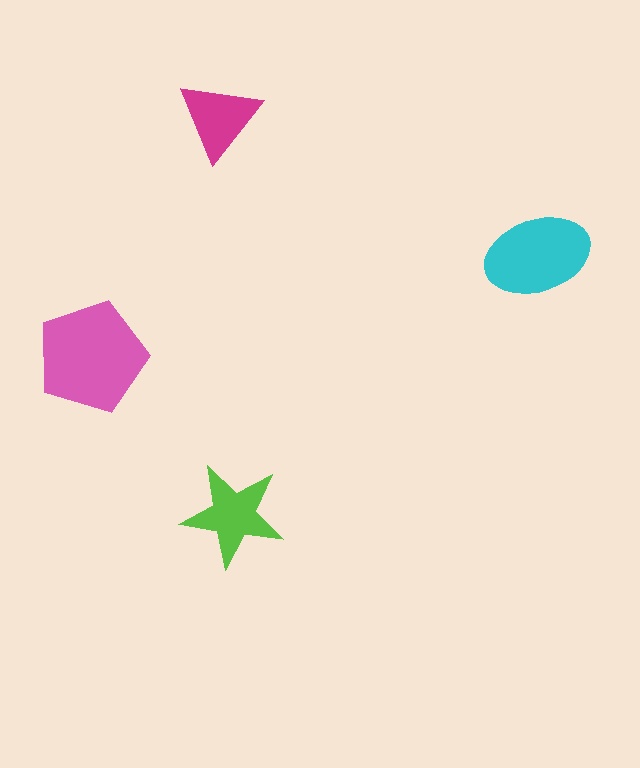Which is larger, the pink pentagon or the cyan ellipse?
The pink pentagon.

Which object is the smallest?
The magenta triangle.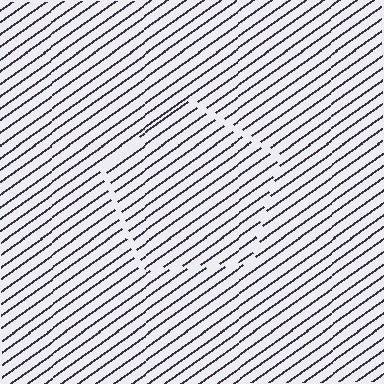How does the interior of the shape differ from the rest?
The interior of the shape contains the same grating, shifted by half a period — the contour is defined by the phase discontinuity where line-ends from the inner and outer gratings abut.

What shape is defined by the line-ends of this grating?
An illusory pentagon. The interior of the shape contains the same grating, shifted by half a period — the contour is defined by the phase discontinuity where line-ends from the inner and outer gratings abut.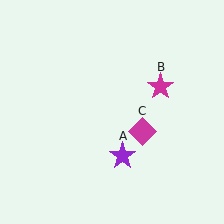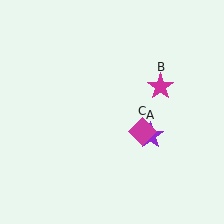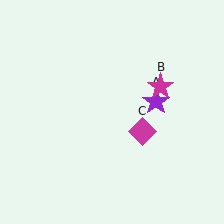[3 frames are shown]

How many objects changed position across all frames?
1 object changed position: purple star (object A).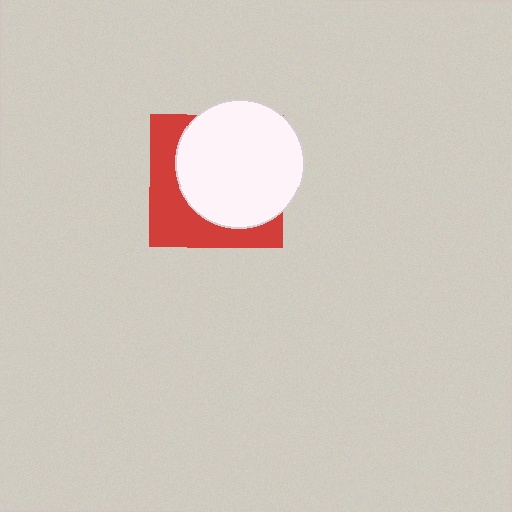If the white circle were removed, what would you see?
You would see the complete red square.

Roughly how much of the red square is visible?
A small part of it is visible (roughly 38%).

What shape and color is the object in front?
The object in front is a white circle.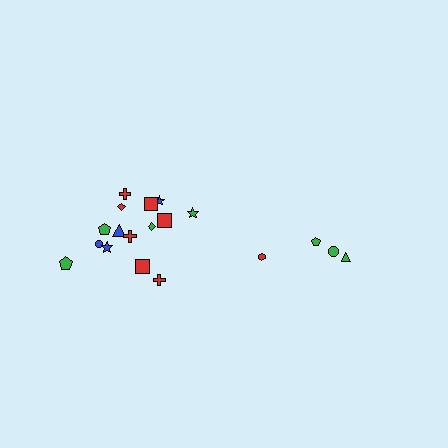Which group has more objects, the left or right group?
The left group.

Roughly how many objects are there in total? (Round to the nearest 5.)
Roughly 20 objects in total.